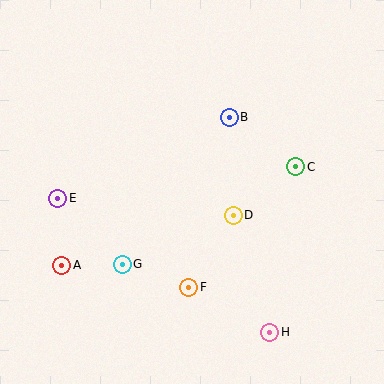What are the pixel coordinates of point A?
Point A is at (62, 265).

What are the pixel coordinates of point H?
Point H is at (270, 332).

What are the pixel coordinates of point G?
Point G is at (122, 264).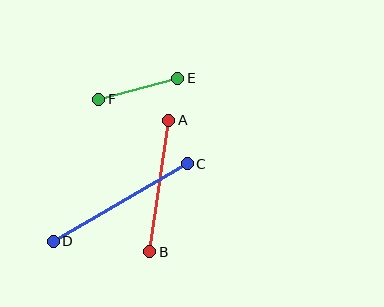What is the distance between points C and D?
The distance is approximately 155 pixels.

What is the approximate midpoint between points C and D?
The midpoint is at approximately (120, 203) pixels.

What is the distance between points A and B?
The distance is approximately 133 pixels.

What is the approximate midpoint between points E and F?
The midpoint is at approximately (138, 89) pixels.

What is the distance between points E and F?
The distance is approximately 82 pixels.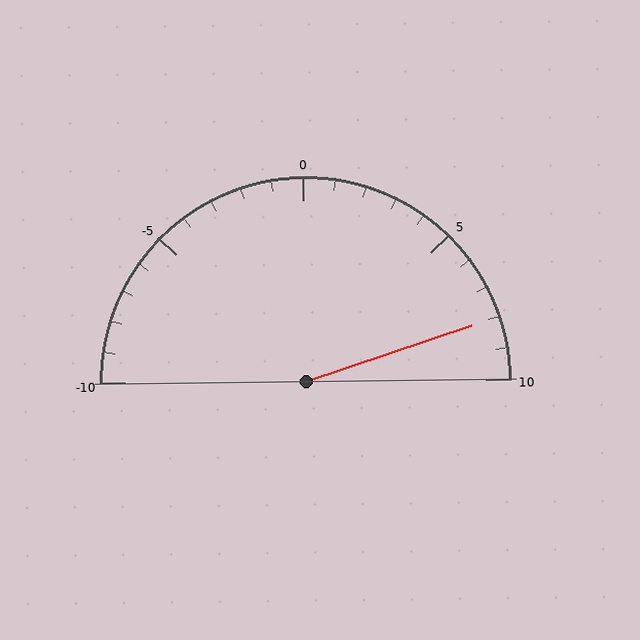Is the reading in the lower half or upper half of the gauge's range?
The reading is in the upper half of the range (-10 to 10).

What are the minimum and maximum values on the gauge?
The gauge ranges from -10 to 10.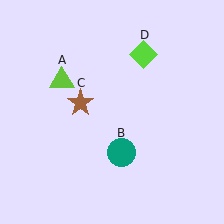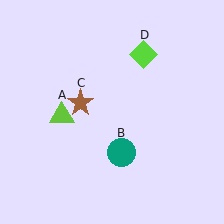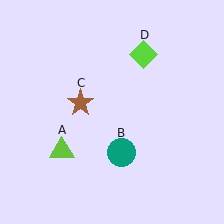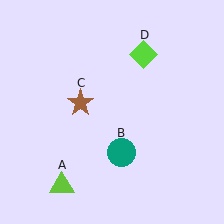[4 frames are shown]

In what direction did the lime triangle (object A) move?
The lime triangle (object A) moved down.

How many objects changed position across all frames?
1 object changed position: lime triangle (object A).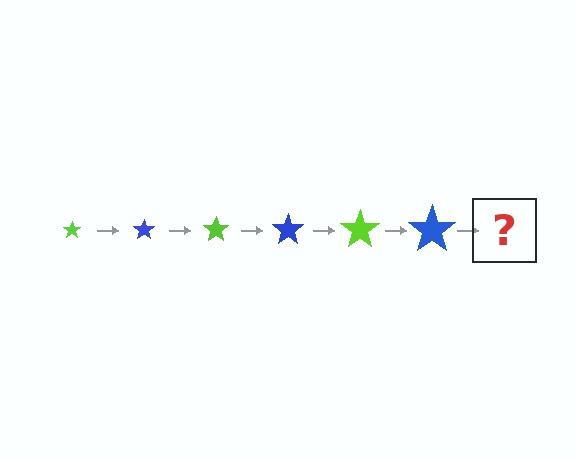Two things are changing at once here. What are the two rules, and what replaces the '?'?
The two rules are that the star grows larger each step and the color cycles through lime and blue. The '?' should be a lime star, larger than the previous one.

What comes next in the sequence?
The next element should be a lime star, larger than the previous one.